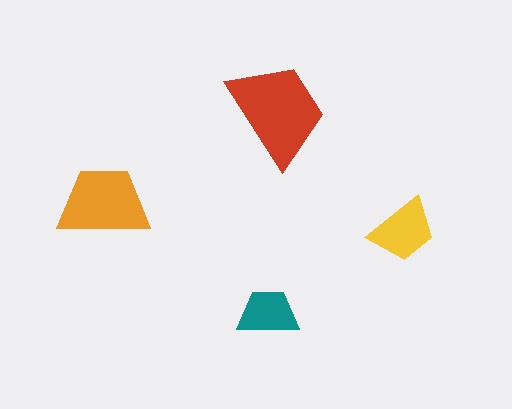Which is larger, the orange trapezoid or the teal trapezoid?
The orange one.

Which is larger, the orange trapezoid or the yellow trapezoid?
The orange one.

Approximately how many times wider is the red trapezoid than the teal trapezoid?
About 1.5 times wider.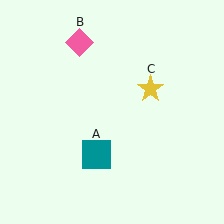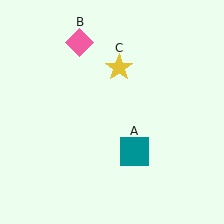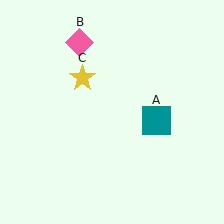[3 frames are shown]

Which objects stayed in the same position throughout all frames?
Pink diamond (object B) remained stationary.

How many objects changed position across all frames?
2 objects changed position: teal square (object A), yellow star (object C).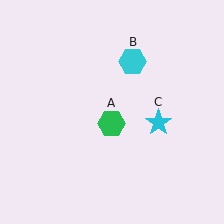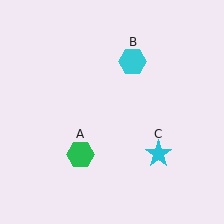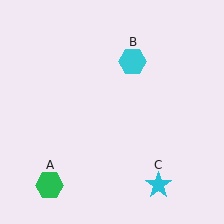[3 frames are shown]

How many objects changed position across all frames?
2 objects changed position: green hexagon (object A), cyan star (object C).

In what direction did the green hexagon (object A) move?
The green hexagon (object A) moved down and to the left.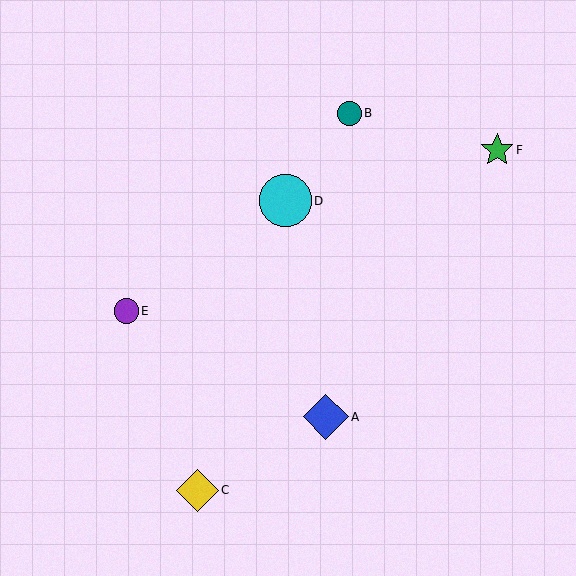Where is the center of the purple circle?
The center of the purple circle is at (126, 311).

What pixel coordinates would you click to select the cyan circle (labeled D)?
Click at (285, 201) to select the cyan circle D.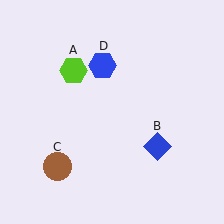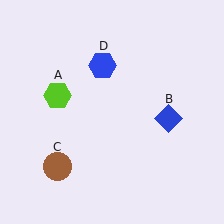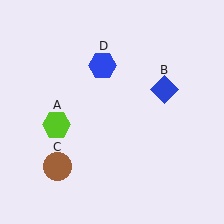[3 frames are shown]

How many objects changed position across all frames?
2 objects changed position: lime hexagon (object A), blue diamond (object B).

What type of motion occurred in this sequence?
The lime hexagon (object A), blue diamond (object B) rotated counterclockwise around the center of the scene.